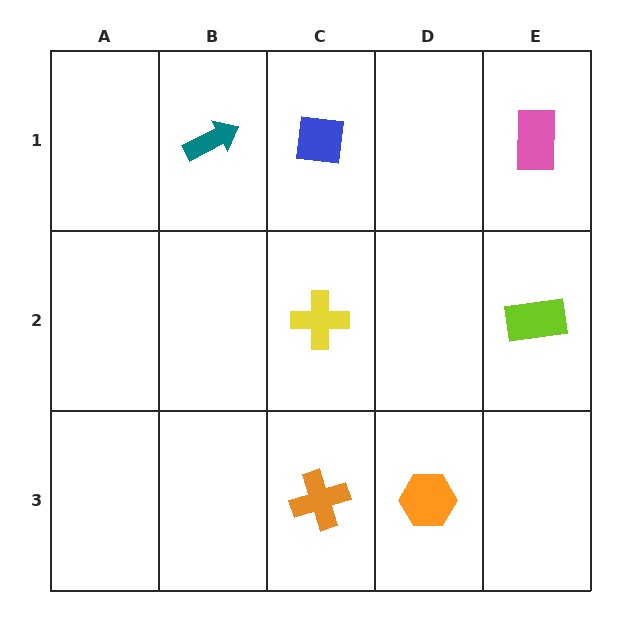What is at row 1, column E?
A pink rectangle.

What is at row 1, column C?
A blue square.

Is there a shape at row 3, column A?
No, that cell is empty.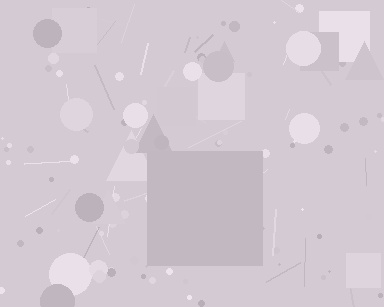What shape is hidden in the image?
A square is hidden in the image.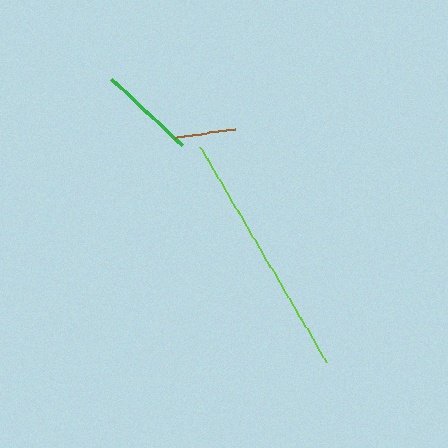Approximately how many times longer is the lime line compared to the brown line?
The lime line is approximately 4.1 times the length of the brown line.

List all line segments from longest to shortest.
From longest to shortest: lime, green, brown.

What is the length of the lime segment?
The lime segment is approximately 249 pixels long.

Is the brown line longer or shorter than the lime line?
The lime line is longer than the brown line.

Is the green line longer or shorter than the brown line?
The green line is longer than the brown line.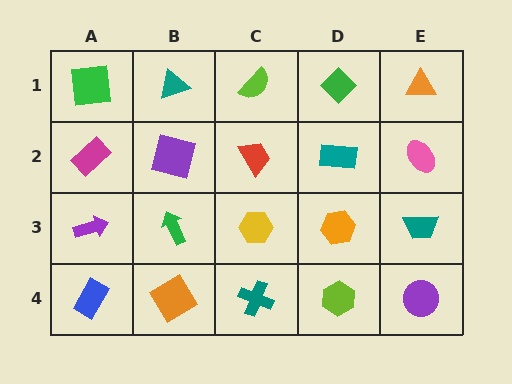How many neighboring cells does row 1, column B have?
3.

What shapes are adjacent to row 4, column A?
A purple arrow (row 3, column A), an orange diamond (row 4, column B).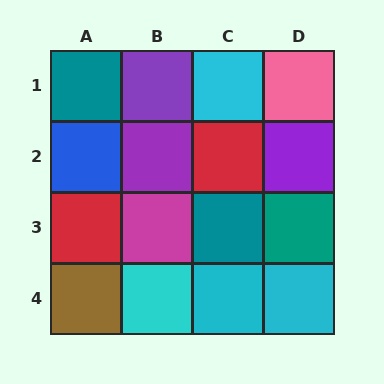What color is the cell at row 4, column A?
Brown.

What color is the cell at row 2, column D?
Purple.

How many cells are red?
2 cells are red.